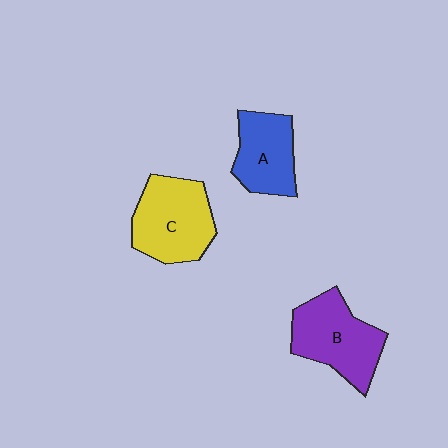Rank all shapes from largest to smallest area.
From largest to smallest: C (yellow), B (purple), A (blue).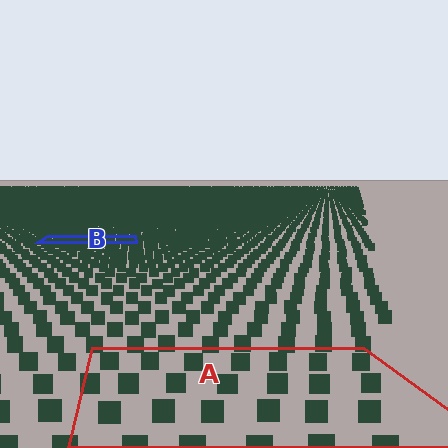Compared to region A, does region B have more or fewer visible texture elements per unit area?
Region B has more texture elements per unit area — they are packed more densely because it is farther away.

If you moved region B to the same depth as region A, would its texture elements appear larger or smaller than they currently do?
They would appear larger. At a closer depth, the same texture elements are projected at a bigger on-screen size.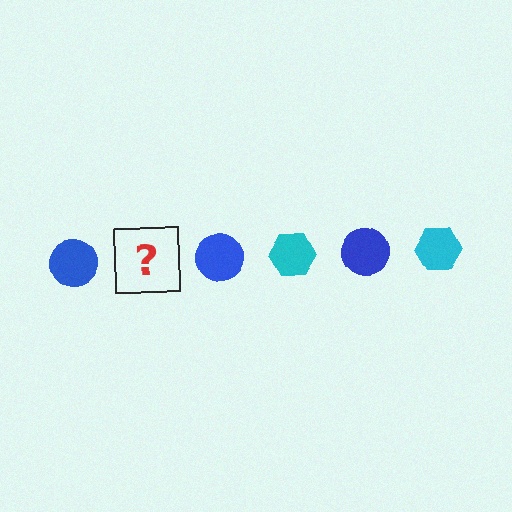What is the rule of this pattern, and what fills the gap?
The rule is that the pattern alternates between blue circle and cyan hexagon. The gap should be filled with a cyan hexagon.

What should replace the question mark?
The question mark should be replaced with a cyan hexagon.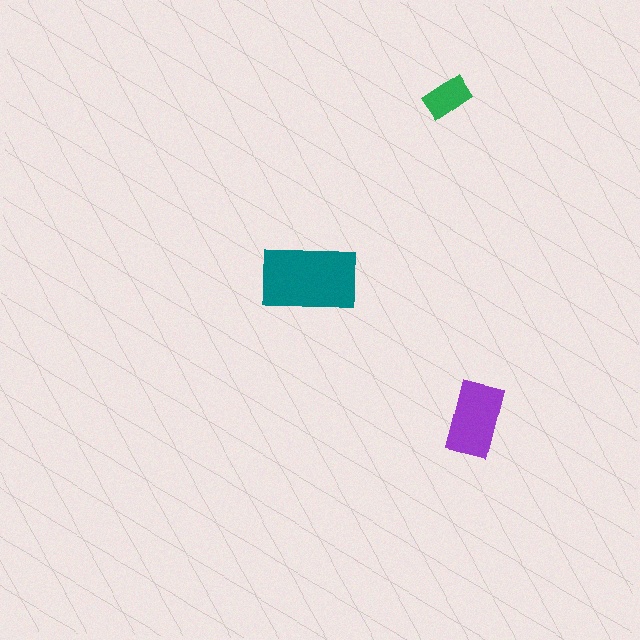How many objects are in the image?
There are 3 objects in the image.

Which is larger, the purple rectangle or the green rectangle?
The purple one.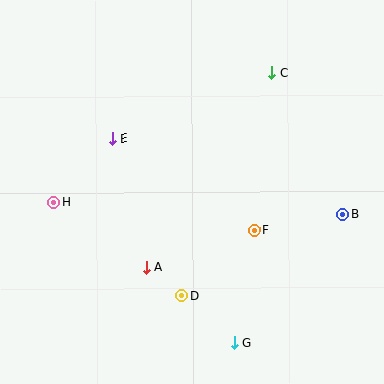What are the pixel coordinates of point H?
Point H is at (54, 202).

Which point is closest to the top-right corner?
Point C is closest to the top-right corner.